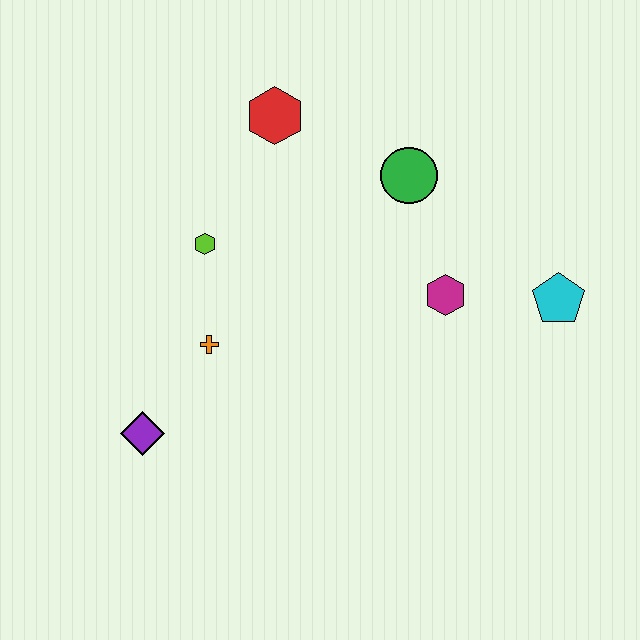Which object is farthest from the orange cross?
The cyan pentagon is farthest from the orange cross.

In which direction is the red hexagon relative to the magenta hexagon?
The red hexagon is above the magenta hexagon.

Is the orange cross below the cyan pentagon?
Yes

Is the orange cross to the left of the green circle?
Yes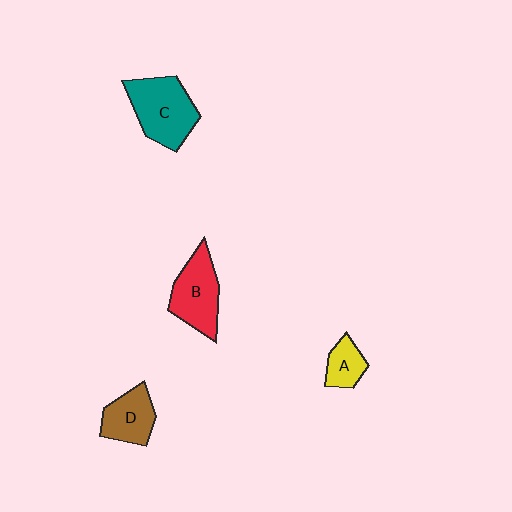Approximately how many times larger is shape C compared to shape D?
Approximately 1.5 times.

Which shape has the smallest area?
Shape A (yellow).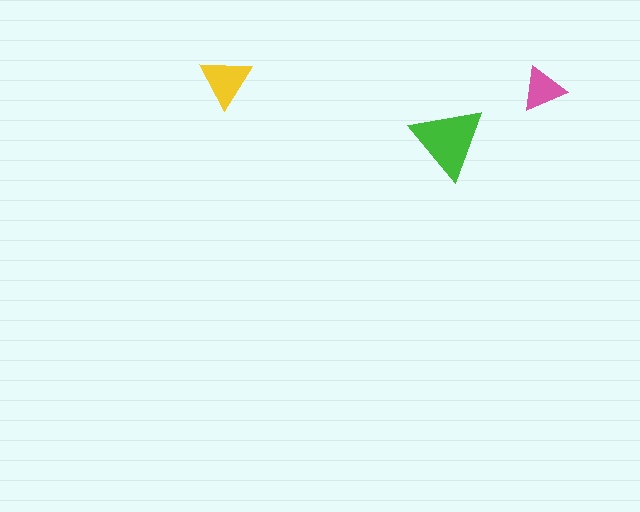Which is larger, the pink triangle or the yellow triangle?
The yellow one.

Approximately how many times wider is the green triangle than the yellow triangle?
About 1.5 times wider.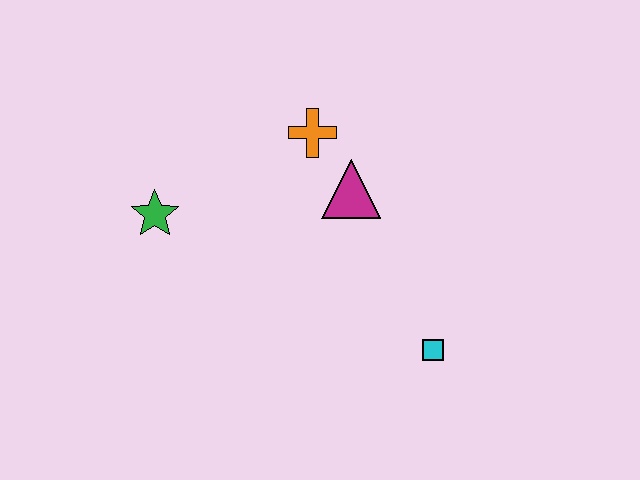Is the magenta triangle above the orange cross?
No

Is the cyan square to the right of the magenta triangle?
Yes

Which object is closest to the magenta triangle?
The orange cross is closest to the magenta triangle.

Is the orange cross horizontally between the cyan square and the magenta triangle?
No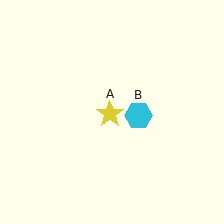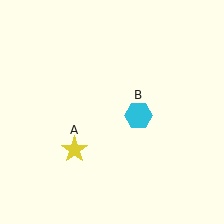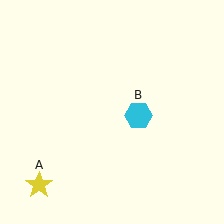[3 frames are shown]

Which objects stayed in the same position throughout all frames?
Cyan hexagon (object B) remained stationary.